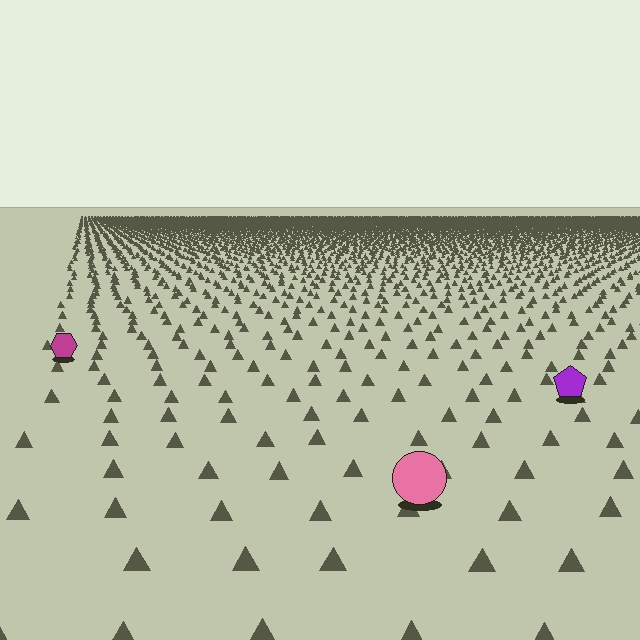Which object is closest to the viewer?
The pink circle is closest. The texture marks near it are larger and more spread out.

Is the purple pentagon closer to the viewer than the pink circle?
No. The pink circle is closer — you can tell from the texture gradient: the ground texture is coarser near it.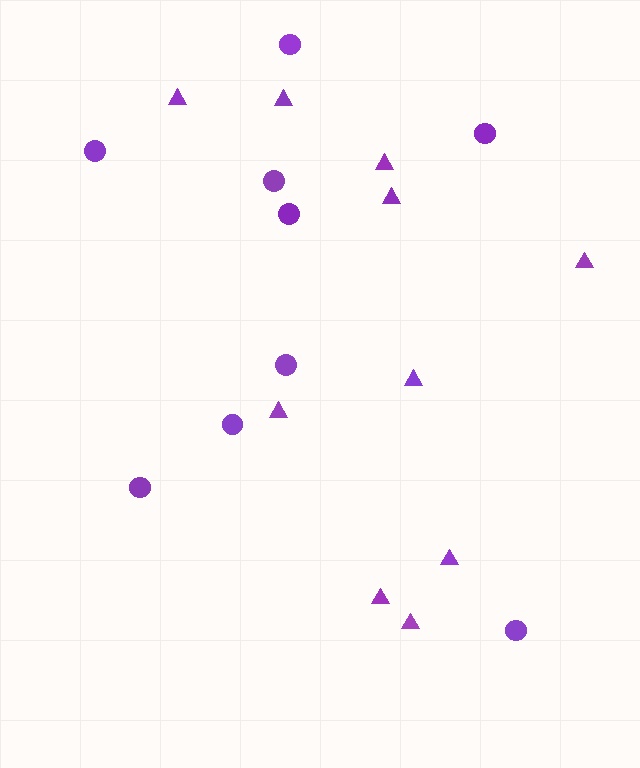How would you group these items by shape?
There are 2 groups: one group of triangles (10) and one group of circles (9).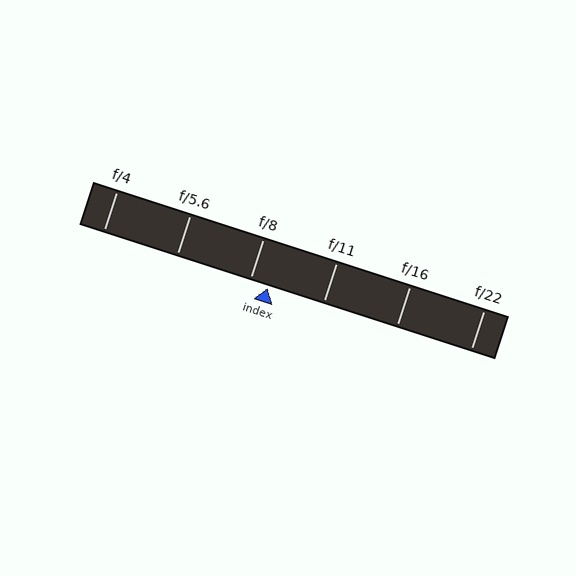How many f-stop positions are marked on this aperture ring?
There are 6 f-stop positions marked.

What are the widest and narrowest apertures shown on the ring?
The widest aperture shown is f/4 and the narrowest is f/22.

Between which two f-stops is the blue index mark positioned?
The index mark is between f/8 and f/11.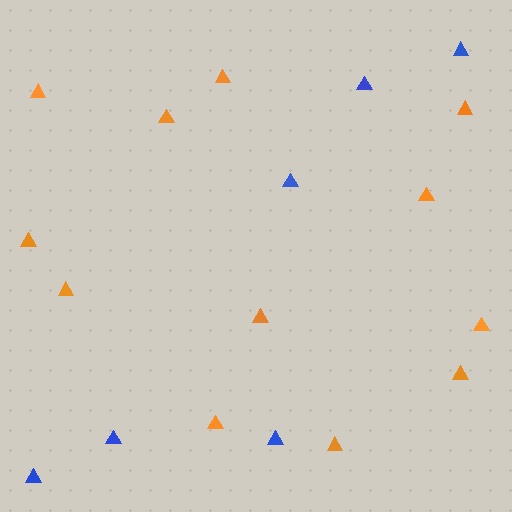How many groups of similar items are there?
There are 2 groups: one group of orange triangles (12) and one group of blue triangles (6).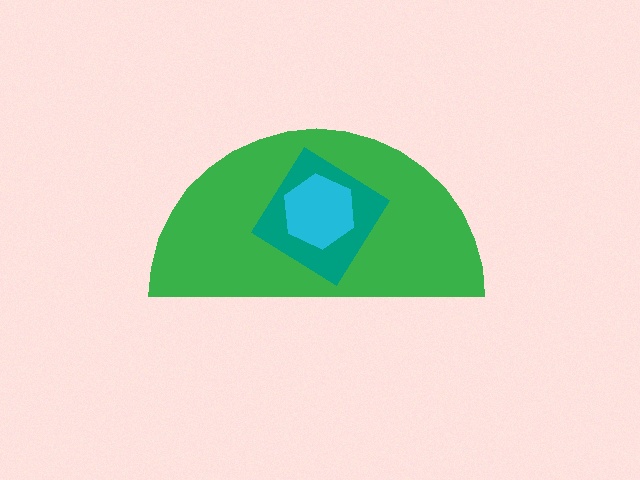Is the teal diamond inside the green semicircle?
Yes.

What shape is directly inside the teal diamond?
The cyan hexagon.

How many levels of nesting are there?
3.